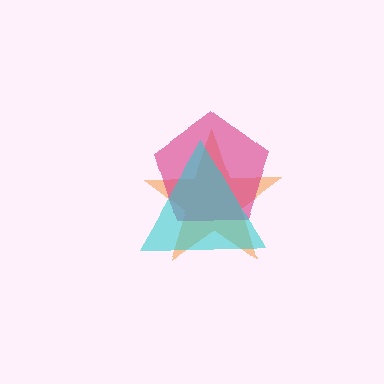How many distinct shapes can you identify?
There are 3 distinct shapes: an orange star, a magenta pentagon, a cyan triangle.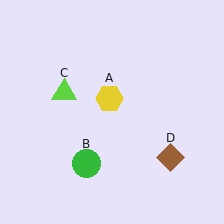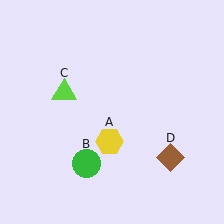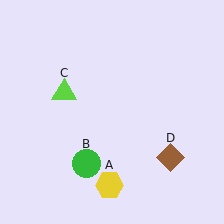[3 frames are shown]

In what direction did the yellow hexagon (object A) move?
The yellow hexagon (object A) moved down.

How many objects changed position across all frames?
1 object changed position: yellow hexagon (object A).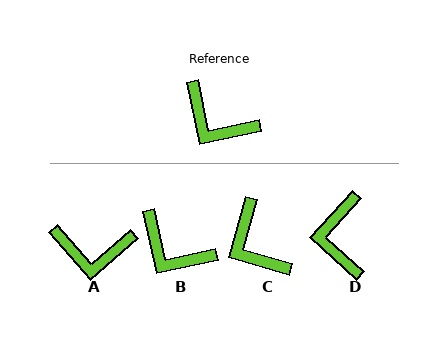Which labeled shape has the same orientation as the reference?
B.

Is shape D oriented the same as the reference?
No, it is off by about 54 degrees.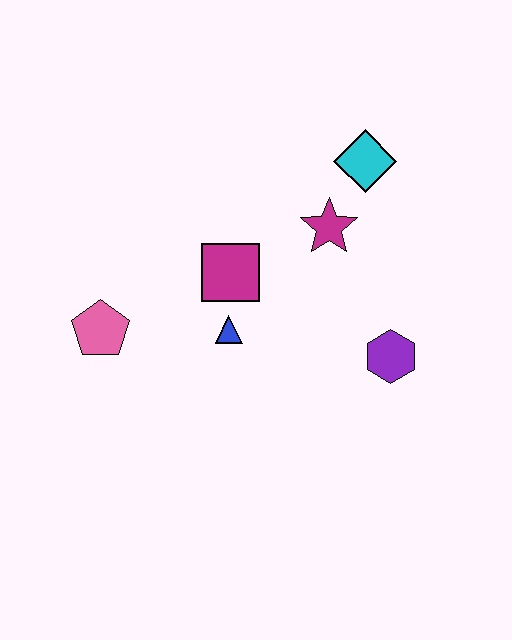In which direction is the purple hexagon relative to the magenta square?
The purple hexagon is to the right of the magenta square.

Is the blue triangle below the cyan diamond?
Yes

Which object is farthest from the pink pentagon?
The cyan diamond is farthest from the pink pentagon.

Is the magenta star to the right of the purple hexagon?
No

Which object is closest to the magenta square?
The blue triangle is closest to the magenta square.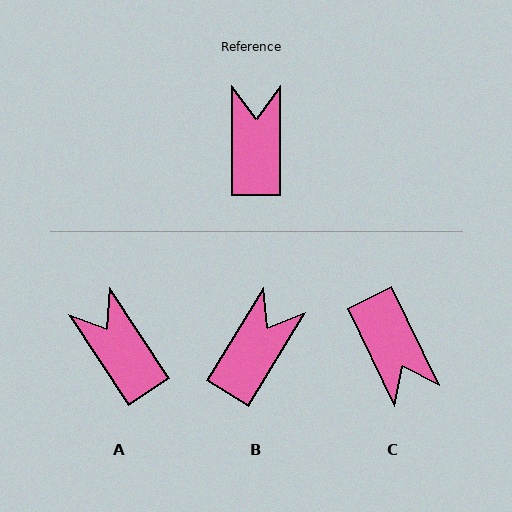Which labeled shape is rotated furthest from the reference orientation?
C, about 154 degrees away.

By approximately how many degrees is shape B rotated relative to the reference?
Approximately 31 degrees clockwise.